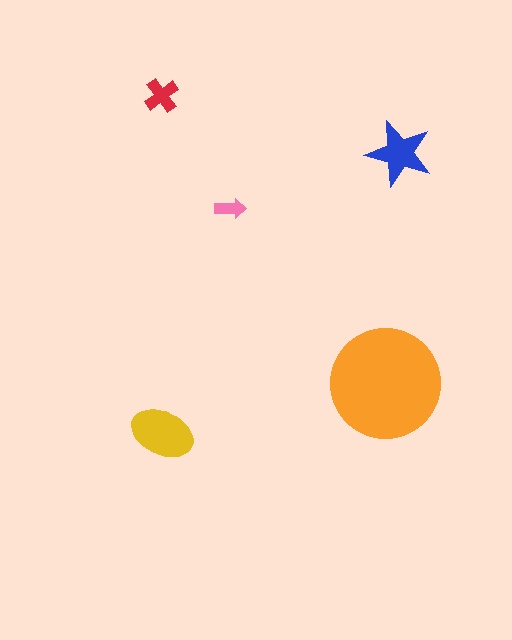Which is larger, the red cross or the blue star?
The blue star.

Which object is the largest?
The orange circle.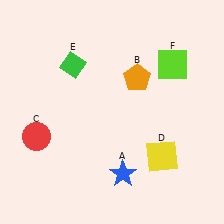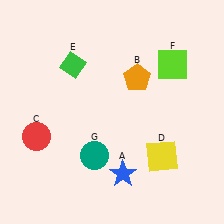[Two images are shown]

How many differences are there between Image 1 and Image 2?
There is 1 difference between the two images.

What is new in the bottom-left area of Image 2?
A teal circle (G) was added in the bottom-left area of Image 2.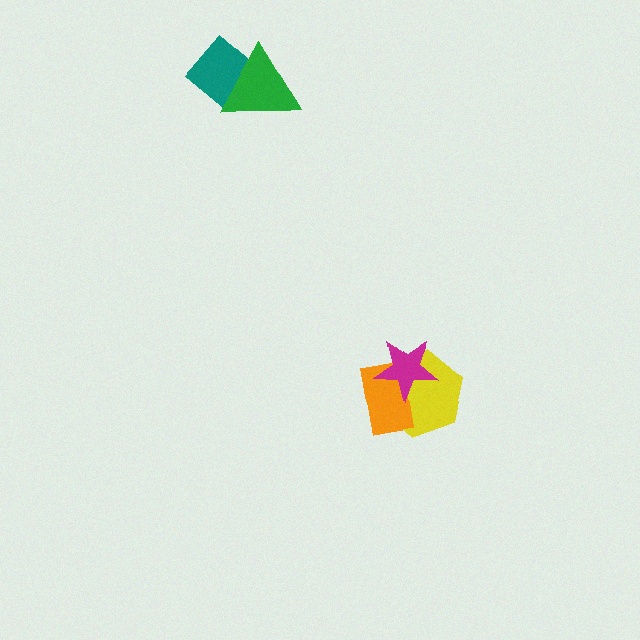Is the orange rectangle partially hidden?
Yes, it is partially covered by another shape.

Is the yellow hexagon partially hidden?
Yes, it is partially covered by another shape.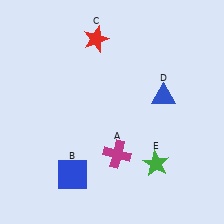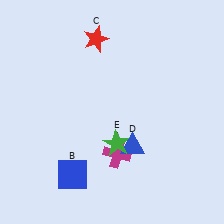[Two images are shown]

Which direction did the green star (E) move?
The green star (E) moved left.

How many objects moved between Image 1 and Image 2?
2 objects moved between the two images.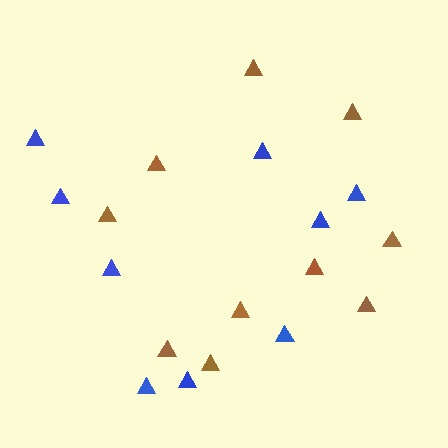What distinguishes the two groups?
There are 2 groups: one group of blue triangles (9) and one group of brown triangles (10).